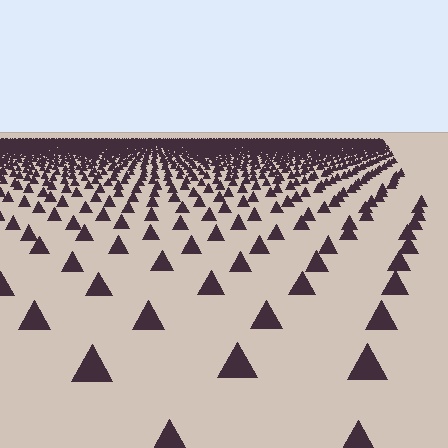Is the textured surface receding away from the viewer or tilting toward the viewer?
The surface is receding away from the viewer. Texture elements get smaller and denser toward the top.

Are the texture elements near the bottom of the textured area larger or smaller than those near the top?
Larger. Near the bottom, elements are closer to the viewer and appear at a bigger on-screen size.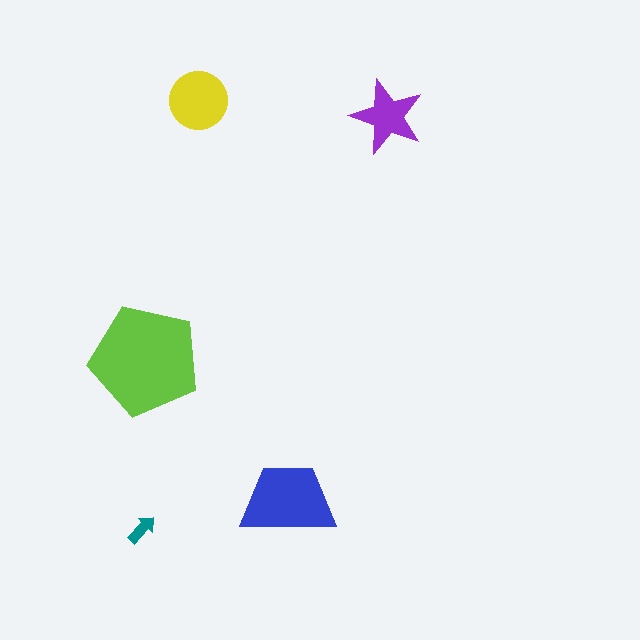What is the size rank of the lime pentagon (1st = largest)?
1st.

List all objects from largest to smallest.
The lime pentagon, the blue trapezoid, the yellow circle, the purple star, the teal arrow.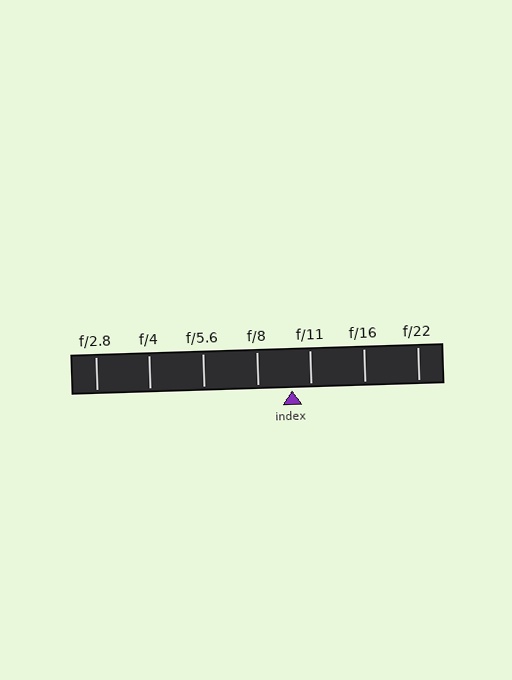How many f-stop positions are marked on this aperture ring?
There are 7 f-stop positions marked.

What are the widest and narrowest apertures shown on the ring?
The widest aperture shown is f/2.8 and the narrowest is f/22.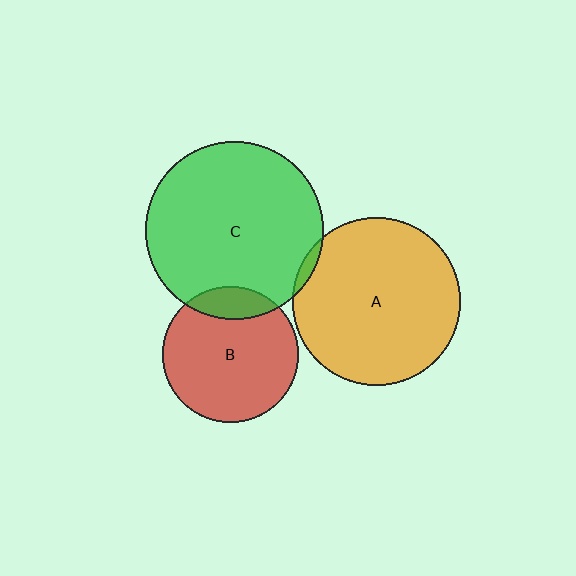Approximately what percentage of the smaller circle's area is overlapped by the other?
Approximately 15%.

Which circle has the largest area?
Circle C (green).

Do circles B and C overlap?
Yes.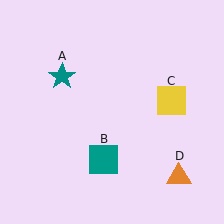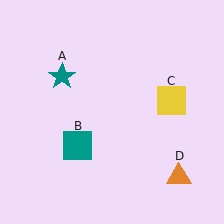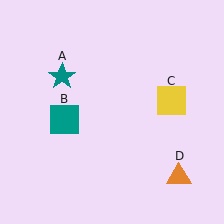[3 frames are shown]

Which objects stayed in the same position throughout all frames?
Teal star (object A) and yellow square (object C) and orange triangle (object D) remained stationary.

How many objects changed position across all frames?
1 object changed position: teal square (object B).